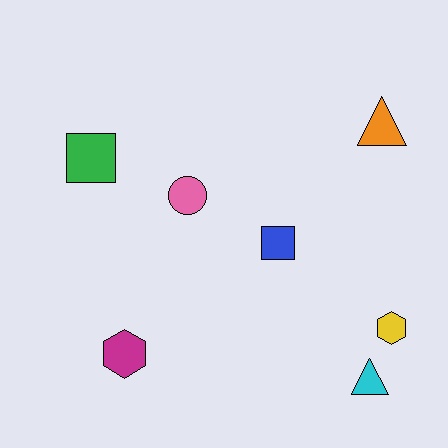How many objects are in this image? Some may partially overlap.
There are 7 objects.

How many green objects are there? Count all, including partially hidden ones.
There is 1 green object.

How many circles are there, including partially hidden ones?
There is 1 circle.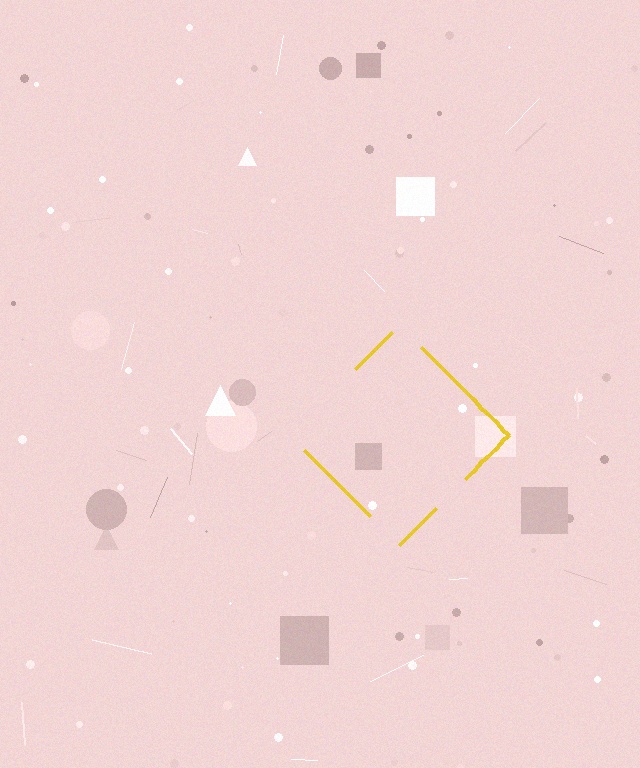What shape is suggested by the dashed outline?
The dashed outline suggests a diamond.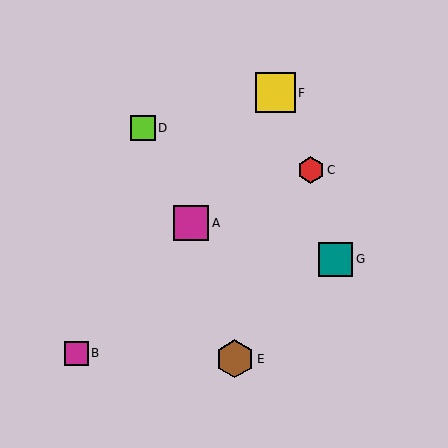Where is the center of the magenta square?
The center of the magenta square is at (76, 353).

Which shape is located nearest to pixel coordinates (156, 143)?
The lime square (labeled D) at (143, 128) is nearest to that location.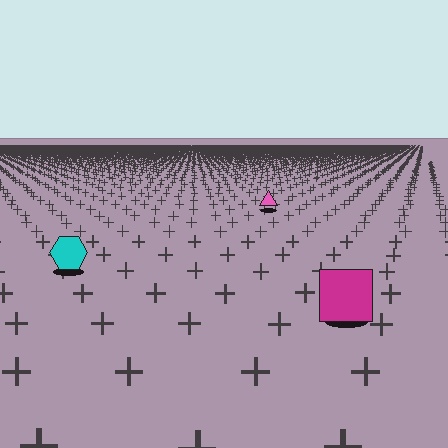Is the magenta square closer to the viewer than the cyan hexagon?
Yes. The magenta square is closer — you can tell from the texture gradient: the ground texture is coarser near it.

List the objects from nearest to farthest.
From nearest to farthest: the magenta square, the cyan hexagon, the pink triangle.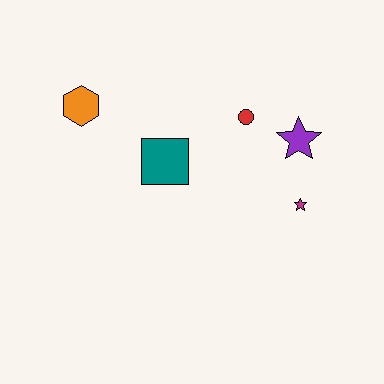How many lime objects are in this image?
There are no lime objects.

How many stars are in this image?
There are 2 stars.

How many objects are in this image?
There are 5 objects.